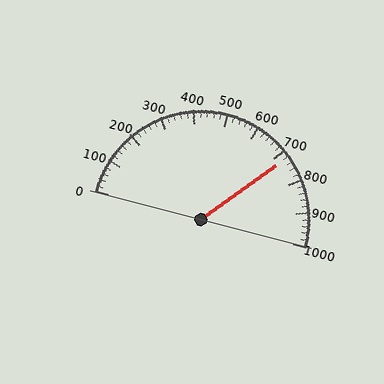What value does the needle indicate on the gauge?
The needle indicates approximately 720.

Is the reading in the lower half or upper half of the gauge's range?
The reading is in the upper half of the range (0 to 1000).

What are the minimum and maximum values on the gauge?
The gauge ranges from 0 to 1000.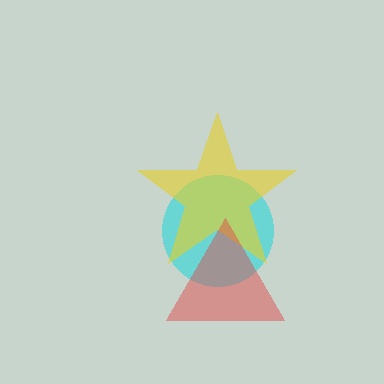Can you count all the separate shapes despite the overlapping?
Yes, there are 3 separate shapes.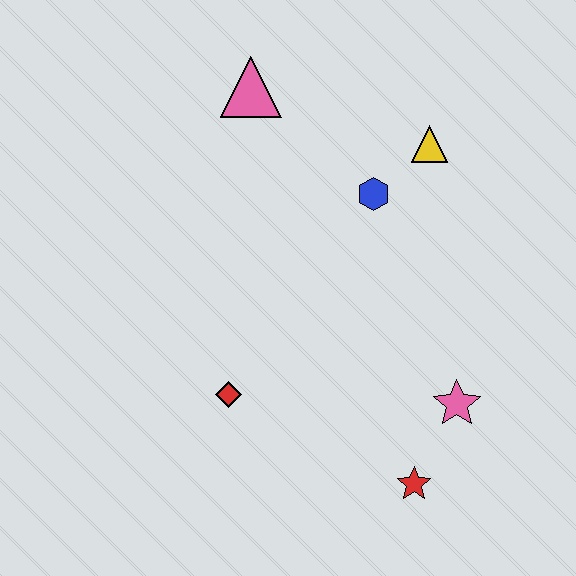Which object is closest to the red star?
The pink star is closest to the red star.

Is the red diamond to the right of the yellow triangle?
No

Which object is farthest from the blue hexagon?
The red star is farthest from the blue hexagon.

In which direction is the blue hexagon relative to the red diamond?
The blue hexagon is above the red diamond.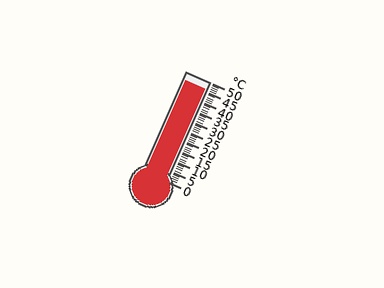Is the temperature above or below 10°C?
The temperature is above 10°C.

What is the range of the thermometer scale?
The thermometer scale ranges from 0°C to 50°C.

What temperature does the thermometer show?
The thermometer shows approximately 46°C.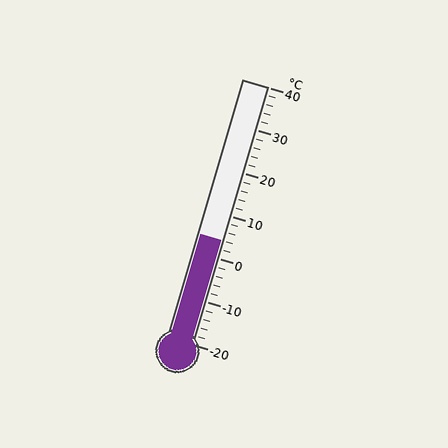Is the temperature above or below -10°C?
The temperature is above -10°C.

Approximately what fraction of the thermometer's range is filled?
The thermometer is filled to approximately 40% of its range.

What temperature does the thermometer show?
The thermometer shows approximately 4°C.